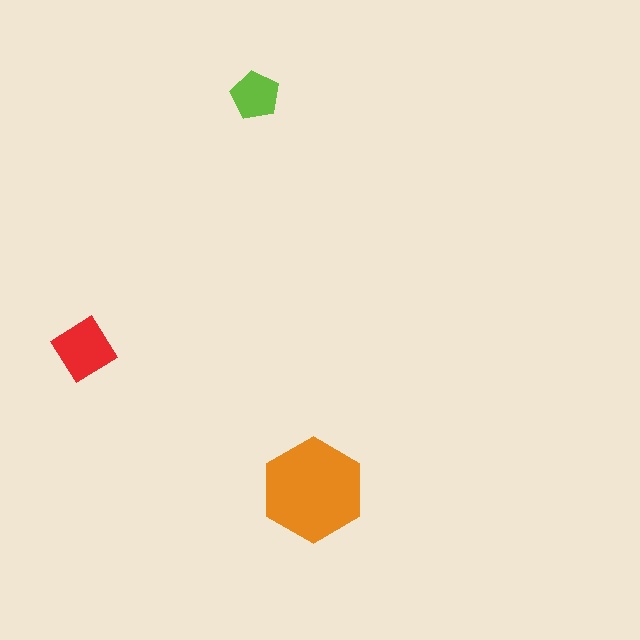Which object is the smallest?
The lime pentagon.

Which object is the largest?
The orange hexagon.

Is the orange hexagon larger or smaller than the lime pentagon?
Larger.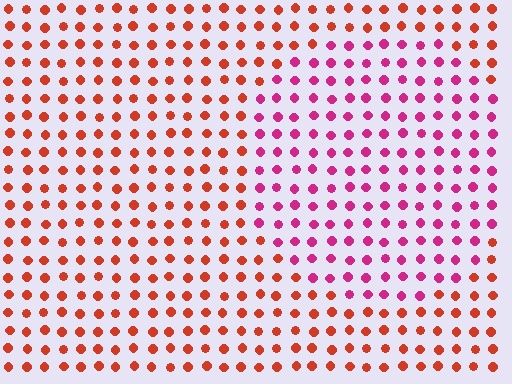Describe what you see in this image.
The image is filled with small red elements in a uniform arrangement. A circle-shaped region is visible where the elements are tinted to a slightly different hue, forming a subtle color boundary.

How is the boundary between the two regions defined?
The boundary is defined purely by a slight shift in hue (about 42 degrees). Spacing, size, and orientation are identical on both sides.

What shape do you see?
I see a circle.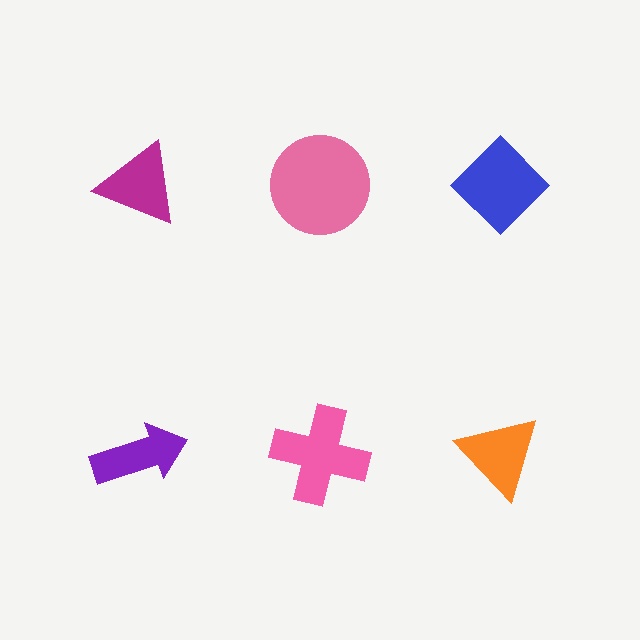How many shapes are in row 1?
3 shapes.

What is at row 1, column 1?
A magenta triangle.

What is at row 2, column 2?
A pink cross.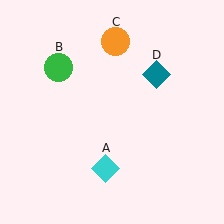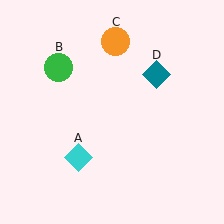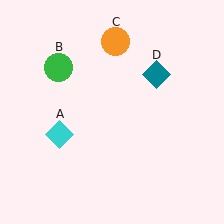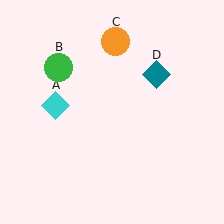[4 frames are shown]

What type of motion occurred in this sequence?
The cyan diamond (object A) rotated clockwise around the center of the scene.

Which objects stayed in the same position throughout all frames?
Green circle (object B) and orange circle (object C) and teal diamond (object D) remained stationary.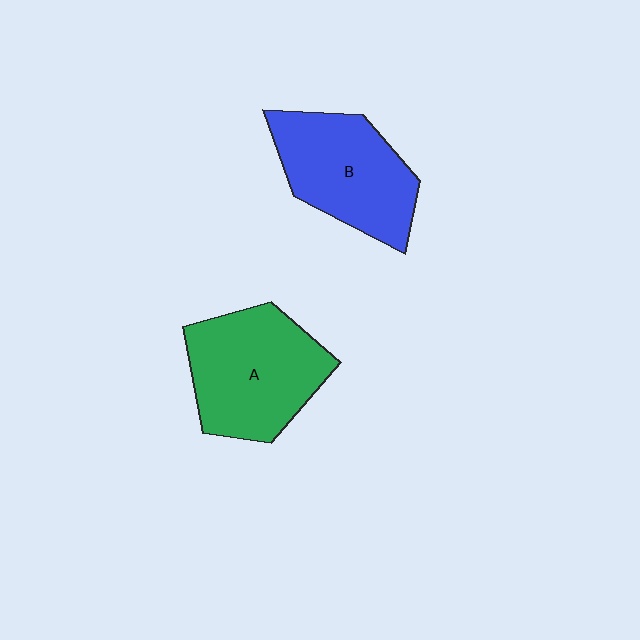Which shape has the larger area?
Shape A (green).